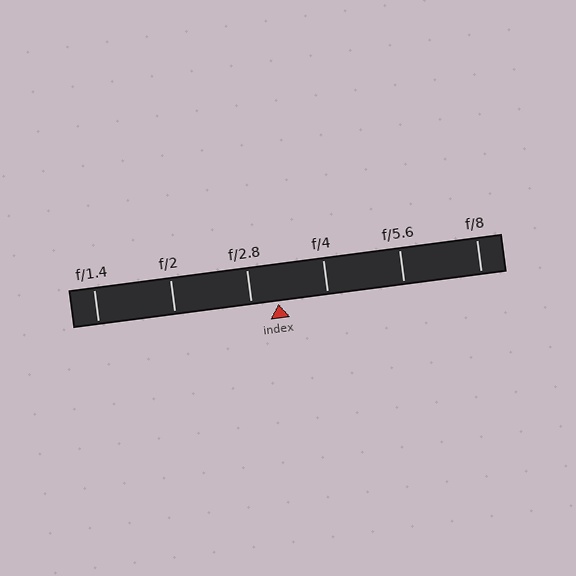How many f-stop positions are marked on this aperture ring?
There are 6 f-stop positions marked.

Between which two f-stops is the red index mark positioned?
The index mark is between f/2.8 and f/4.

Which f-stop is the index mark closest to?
The index mark is closest to f/2.8.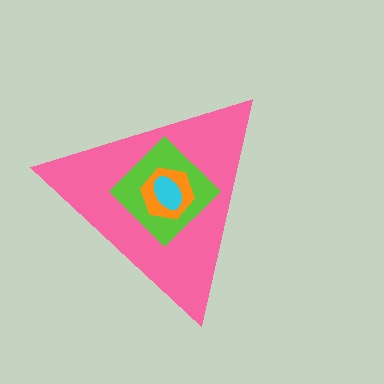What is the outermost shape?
The pink triangle.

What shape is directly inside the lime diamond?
The orange hexagon.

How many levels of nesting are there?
4.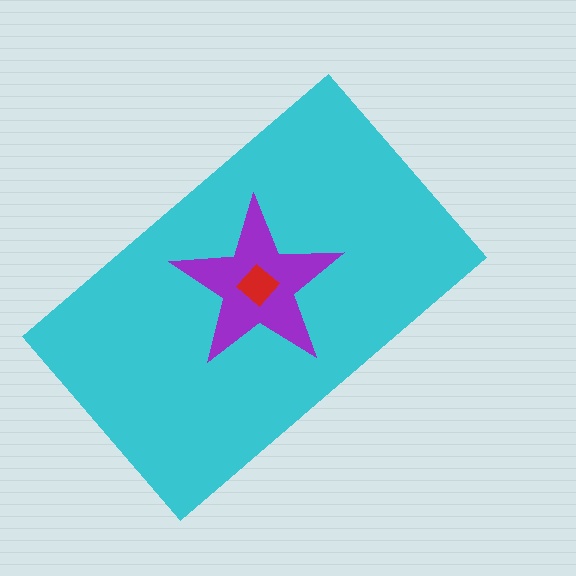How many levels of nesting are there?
3.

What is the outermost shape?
The cyan rectangle.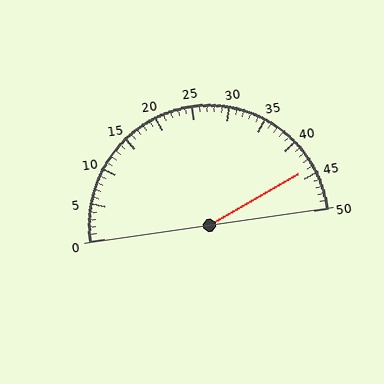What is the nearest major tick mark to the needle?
The nearest major tick mark is 45.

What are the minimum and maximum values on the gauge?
The gauge ranges from 0 to 50.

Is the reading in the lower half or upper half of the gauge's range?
The reading is in the upper half of the range (0 to 50).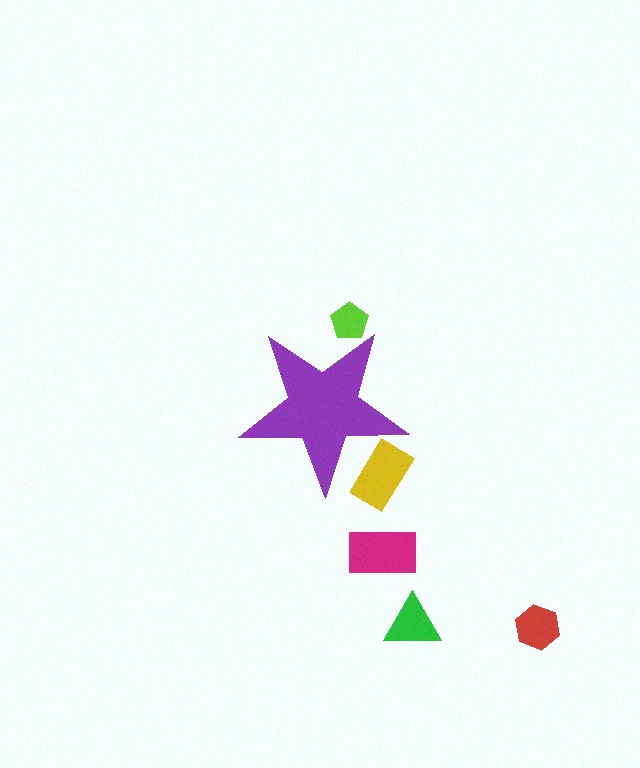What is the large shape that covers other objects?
A purple star.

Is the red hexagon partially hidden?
No, the red hexagon is fully visible.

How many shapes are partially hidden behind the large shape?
2 shapes are partially hidden.